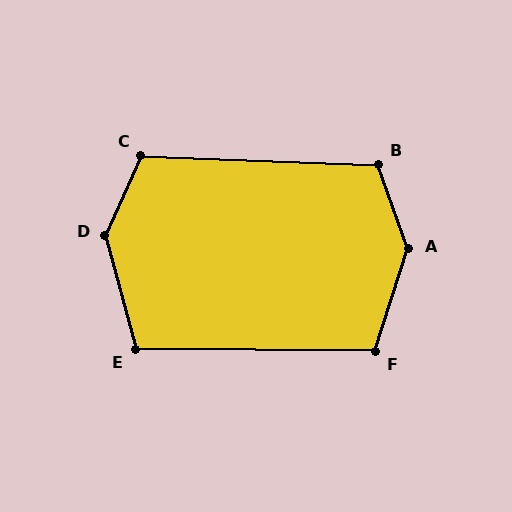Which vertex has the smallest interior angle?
E, at approximately 105 degrees.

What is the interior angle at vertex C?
Approximately 112 degrees (obtuse).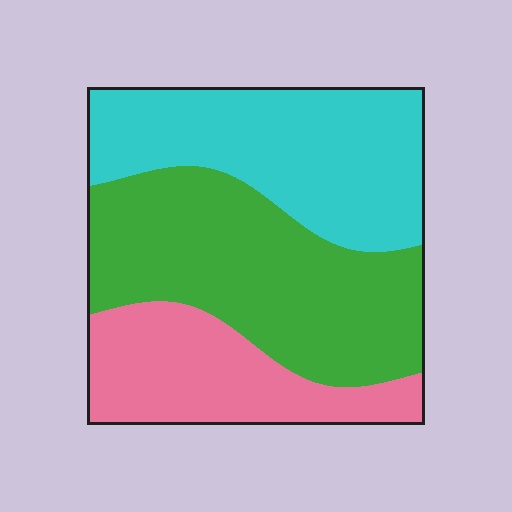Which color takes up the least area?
Pink, at roughly 25%.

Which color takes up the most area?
Green, at roughly 40%.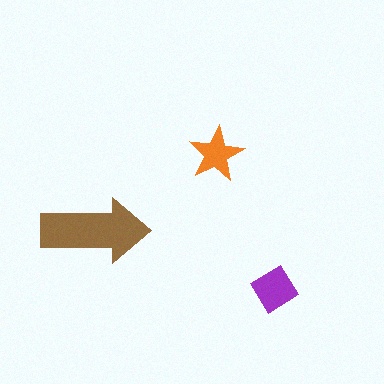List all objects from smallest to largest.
The orange star, the purple diamond, the brown arrow.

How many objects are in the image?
There are 3 objects in the image.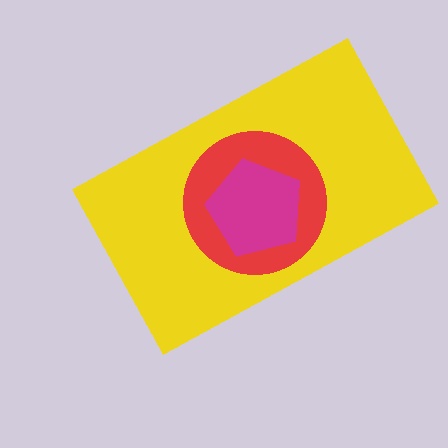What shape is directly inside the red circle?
The magenta pentagon.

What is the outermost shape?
The yellow rectangle.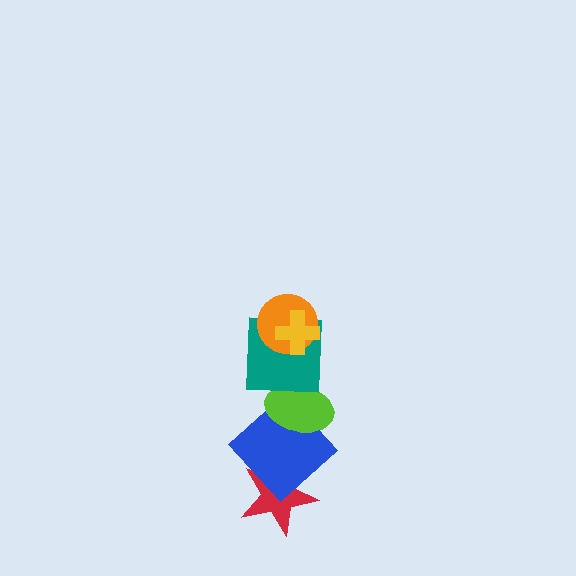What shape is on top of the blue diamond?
The lime ellipse is on top of the blue diamond.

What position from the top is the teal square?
The teal square is 3rd from the top.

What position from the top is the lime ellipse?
The lime ellipse is 4th from the top.